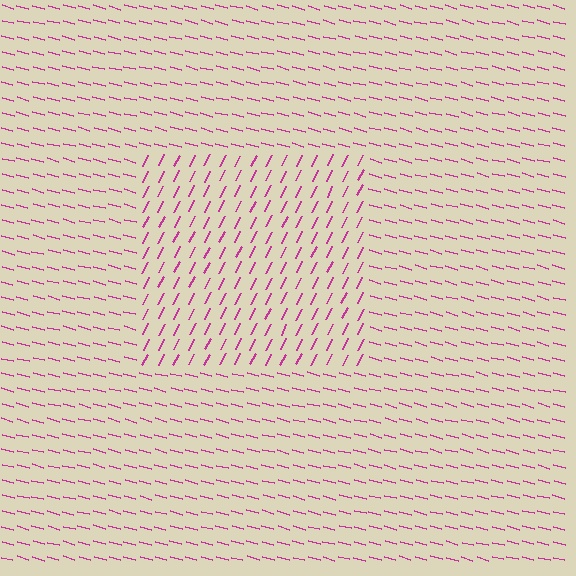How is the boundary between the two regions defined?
The boundary is defined purely by a change in line orientation (approximately 78 degrees difference). All lines are the same color and thickness.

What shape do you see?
I see a rectangle.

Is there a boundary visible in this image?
Yes, there is a texture boundary formed by a change in line orientation.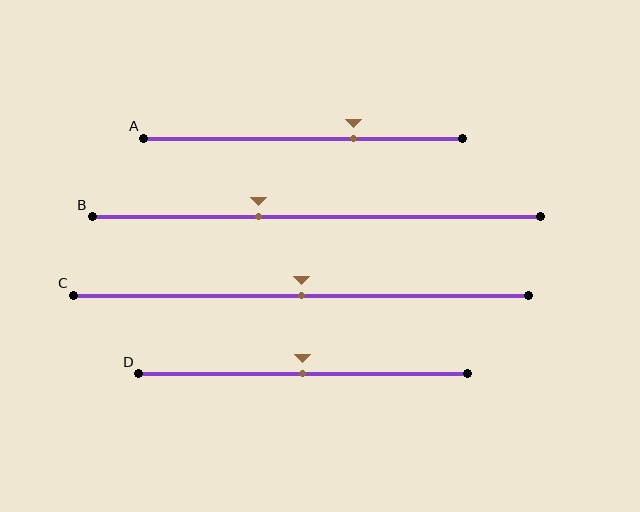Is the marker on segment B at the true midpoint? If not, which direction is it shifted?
No, the marker on segment B is shifted to the left by about 13% of the segment length.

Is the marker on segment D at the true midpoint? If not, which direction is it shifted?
Yes, the marker on segment D is at the true midpoint.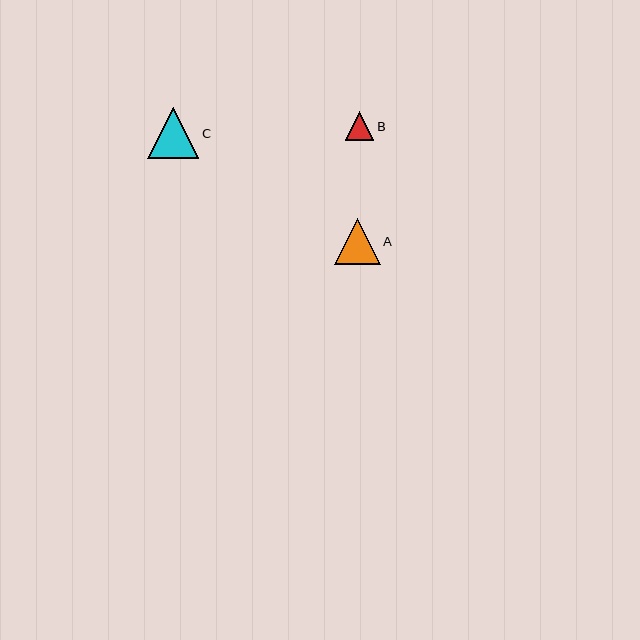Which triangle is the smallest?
Triangle B is the smallest with a size of approximately 29 pixels.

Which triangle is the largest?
Triangle C is the largest with a size of approximately 52 pixels.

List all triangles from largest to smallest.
From largest to smallest: C, A, B.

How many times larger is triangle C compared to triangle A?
Triangle C is approximately 1.1 times the size of triangle A.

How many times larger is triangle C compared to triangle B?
Triangle C is approximately 1.8 times the size of triangle B.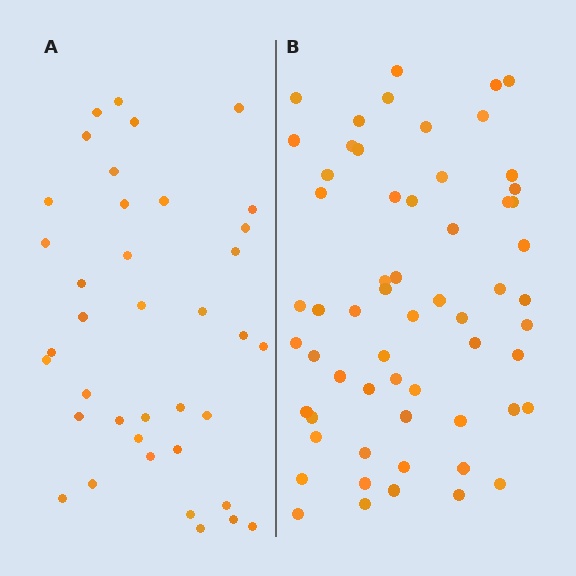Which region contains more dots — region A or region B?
Region B (the right region) has more dots.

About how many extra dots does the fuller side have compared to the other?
Region B has approximately 20 more dots than region A.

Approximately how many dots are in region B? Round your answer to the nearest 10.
About 60 dots.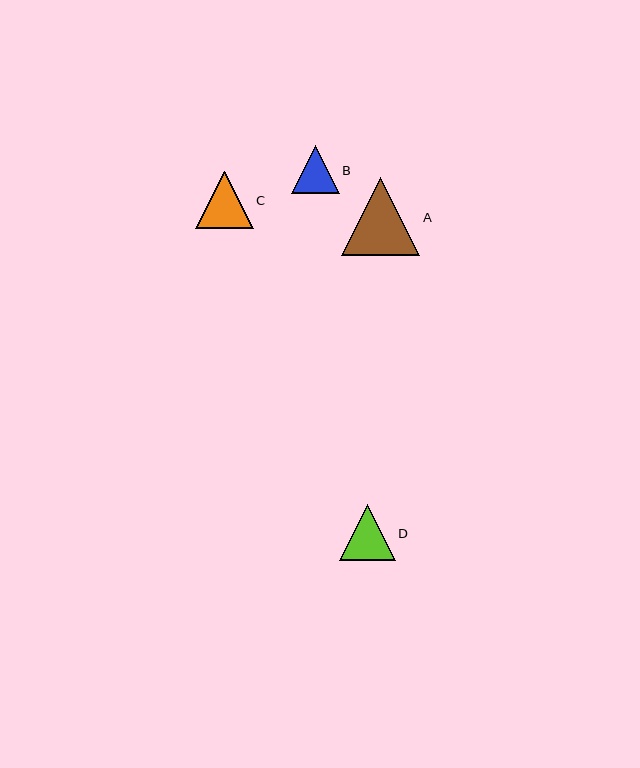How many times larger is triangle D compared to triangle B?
Triangle D is approximately 1.2 times the size of triangle B.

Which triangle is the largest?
Triangle A is the largest with a size of approximately 78 pixels.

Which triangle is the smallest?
Triangle B is the smallest with a size of approximately 48 pixels.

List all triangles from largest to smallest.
From largest to smallest: A, C, D, B.